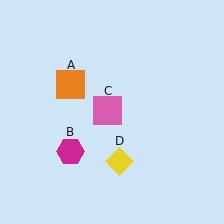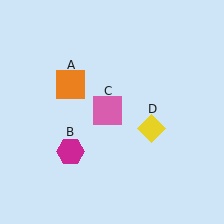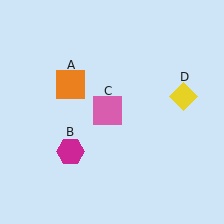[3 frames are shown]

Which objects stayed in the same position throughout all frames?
Orange square (object A) and magenta hexagon (object B) and pink square (object C) remained stationary.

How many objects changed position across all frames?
1 object changed position: yellow diamond (object D).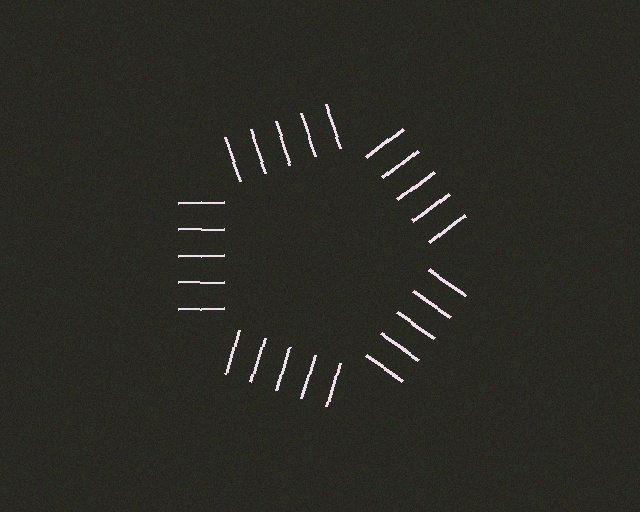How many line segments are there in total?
25 — 5 along each of the 5 edges.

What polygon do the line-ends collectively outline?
An illusory pentagon — the line segments terminate on its edges but no continuous stroke is drawn.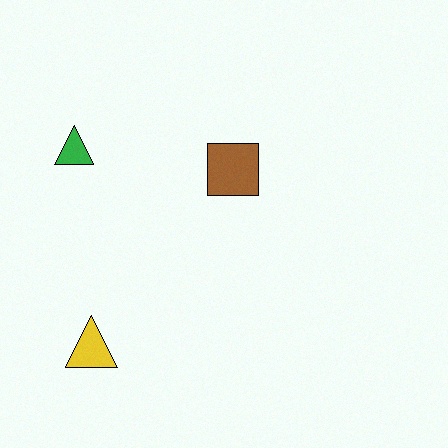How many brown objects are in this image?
There is 1 brown object.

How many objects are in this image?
There are 3 objects.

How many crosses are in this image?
There are no crosses.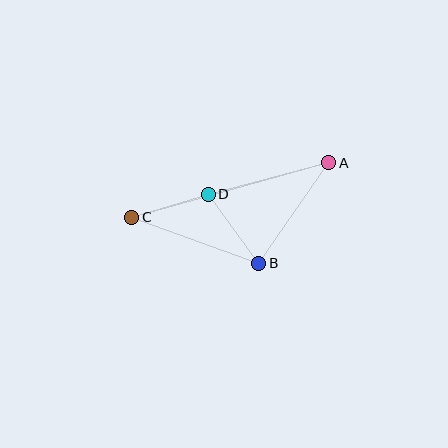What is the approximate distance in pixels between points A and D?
The distance between A and D is approximately 124 pixels.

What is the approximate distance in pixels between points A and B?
The distance between A and B is approximately 122 pixels.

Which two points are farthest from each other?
Points A and C are farthest from each other.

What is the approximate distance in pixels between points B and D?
The distance between B and D is approximately 86 pixels.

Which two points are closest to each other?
Points C and D are closest to each other.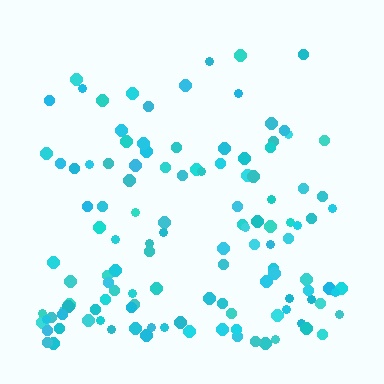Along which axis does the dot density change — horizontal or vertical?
Vertical.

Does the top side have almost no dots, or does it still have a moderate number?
Still a moderate number, just noticeably fewer than the bottom.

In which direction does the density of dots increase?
From top to bottom, with the bottom side densest.